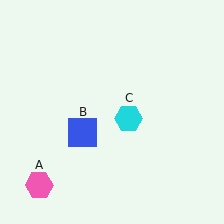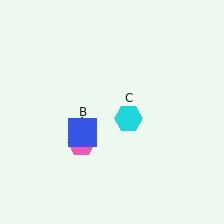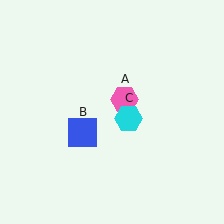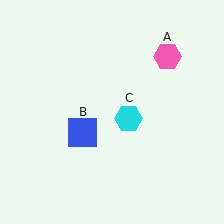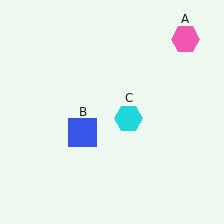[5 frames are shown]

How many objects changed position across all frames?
1 object changed position: pink hexagon (object A).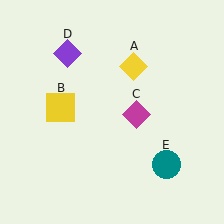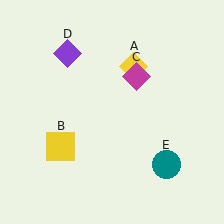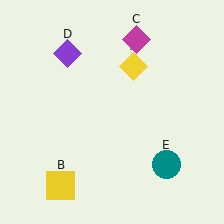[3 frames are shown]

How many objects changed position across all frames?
2 objects changed position: yellow square (object B), magenta diamond (object C).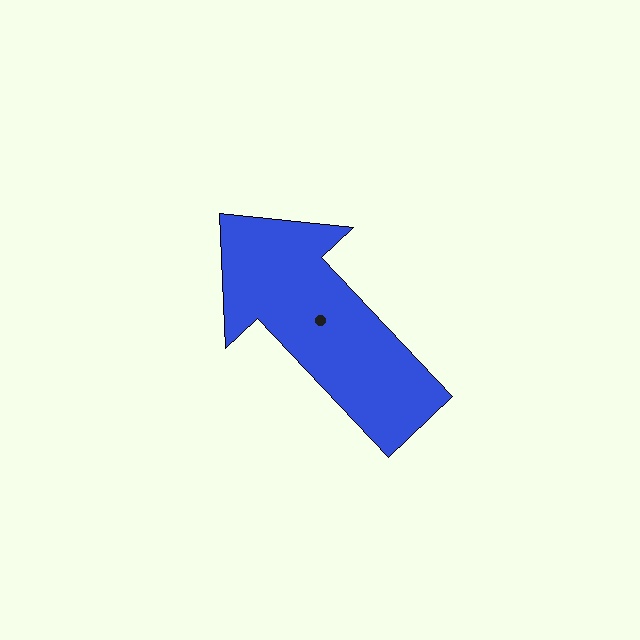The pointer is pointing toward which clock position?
Roughly 11 o'clock.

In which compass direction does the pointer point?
Northwest.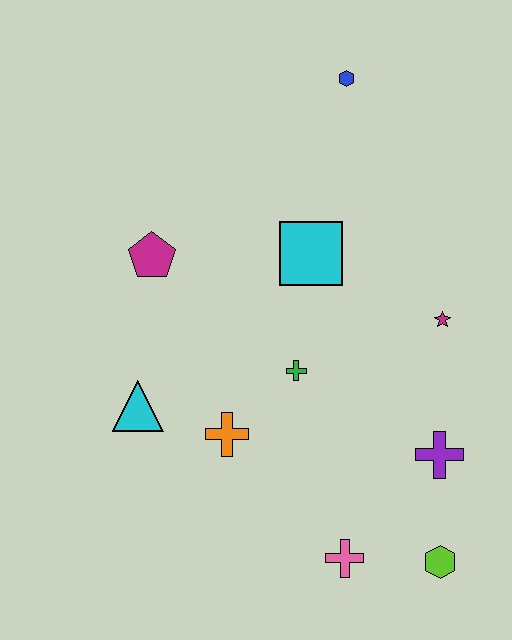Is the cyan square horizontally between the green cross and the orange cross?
No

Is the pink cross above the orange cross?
No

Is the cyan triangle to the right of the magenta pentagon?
No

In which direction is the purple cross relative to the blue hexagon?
The purple cross is below the blue hexagon.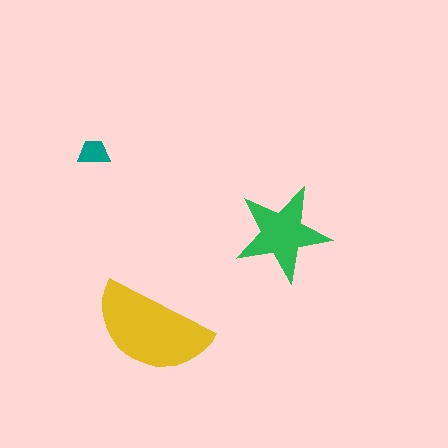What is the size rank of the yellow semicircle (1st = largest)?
1st.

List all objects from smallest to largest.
The teal trapezoid, the green star, the yellow semicircle.